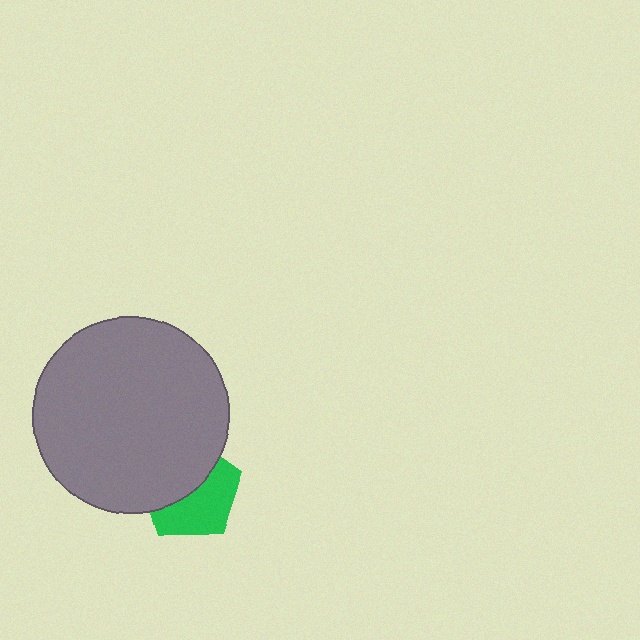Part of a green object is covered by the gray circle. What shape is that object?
It is a pentagon.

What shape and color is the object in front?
The object in front is a gray circle.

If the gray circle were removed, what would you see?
You would see the complete green pentagon.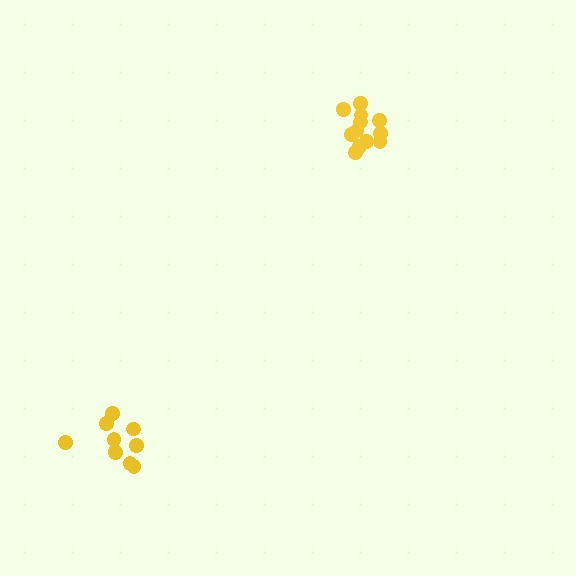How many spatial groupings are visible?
There are 2 spatial groupings.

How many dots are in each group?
Group 1: 12 dots, Group 2: 10 dots (22 total).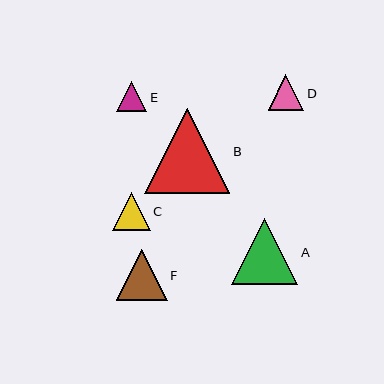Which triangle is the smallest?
Triangle E is the smallest with a size of approximately 30 pixels.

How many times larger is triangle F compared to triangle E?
Triangle F is approximately 1.7 times the size of triangle E.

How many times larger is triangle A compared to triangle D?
Triangle A is approximately 1.9 times the size of triangle D.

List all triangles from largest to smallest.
From largest to smallest: B, A, F, C, D, E.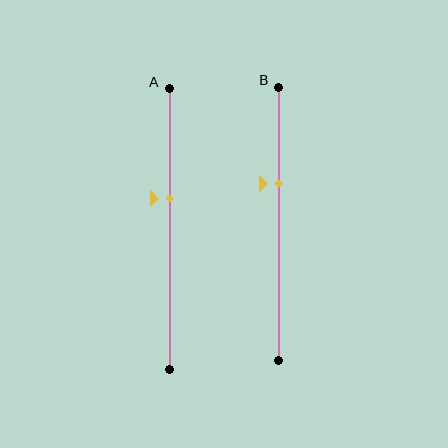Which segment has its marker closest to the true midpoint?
Segment A has its marker closest to the true midpoint.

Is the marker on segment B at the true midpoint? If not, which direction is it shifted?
No, the marker on segment B is shifted upward by about 15% of the segment length.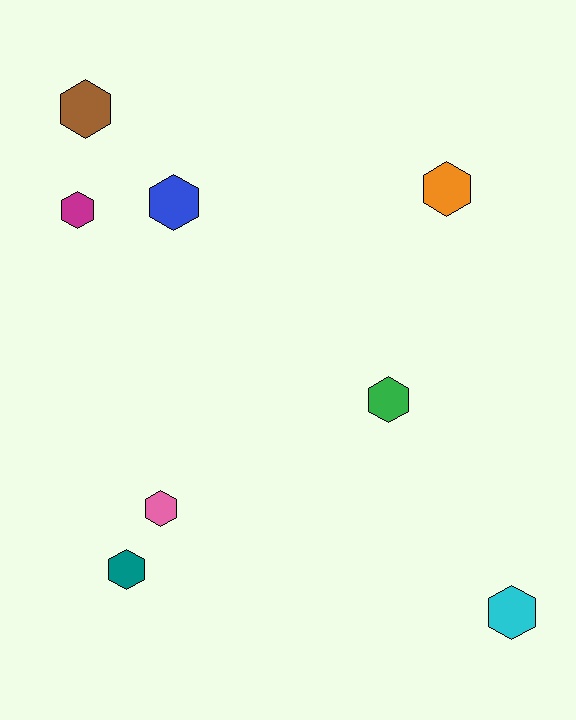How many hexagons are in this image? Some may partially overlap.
There are 8 hexagons.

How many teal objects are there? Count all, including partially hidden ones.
There is 1 teal object.